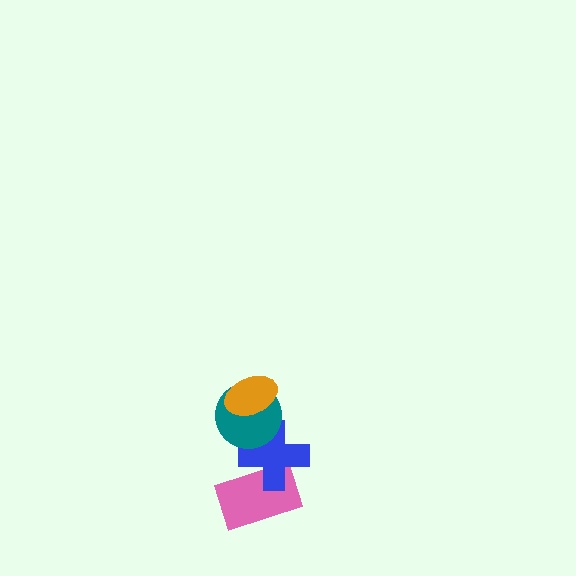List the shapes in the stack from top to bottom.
From top to bottom: the orange ellipse, the teal circle, the blue cross, the pink rectangle.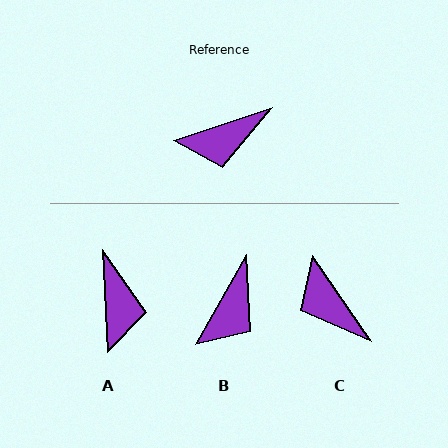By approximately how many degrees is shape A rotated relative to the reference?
Approximately 74 degrees counter-clockwise.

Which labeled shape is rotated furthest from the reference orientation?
A, about 74 degrees away.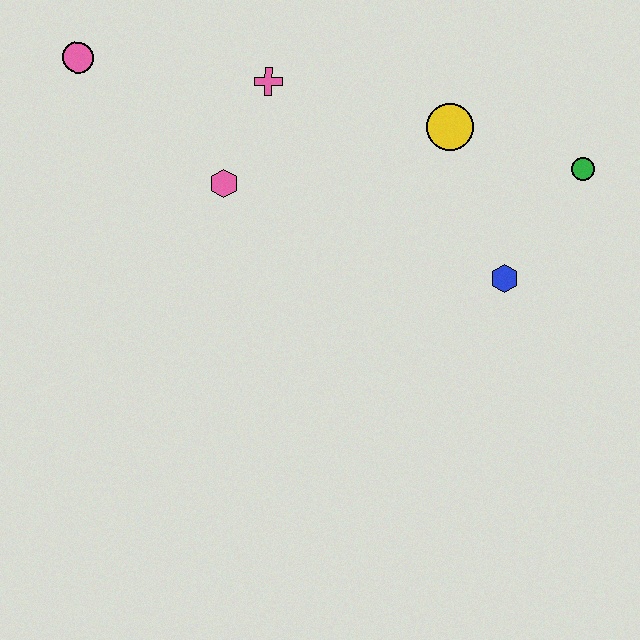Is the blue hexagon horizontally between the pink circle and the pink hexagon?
No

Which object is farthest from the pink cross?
The green circle is farthest from the pink cross.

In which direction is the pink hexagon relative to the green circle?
The pink hexagon is to the left of the green circle.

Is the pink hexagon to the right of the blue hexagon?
No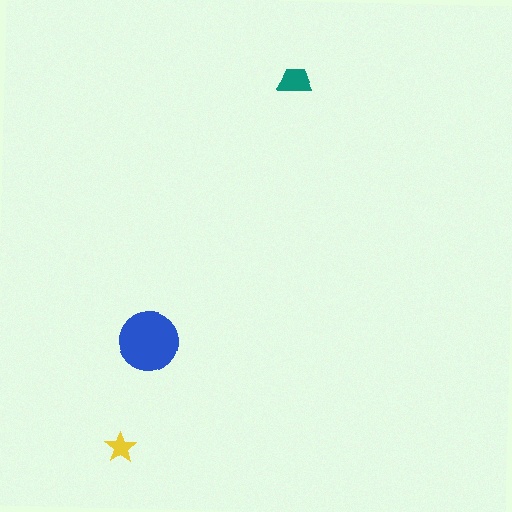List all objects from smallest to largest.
The yellow star, the teal trapezoid, the blue circle.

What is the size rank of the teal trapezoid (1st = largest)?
2nd.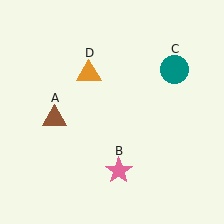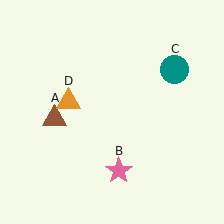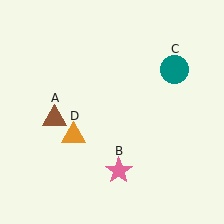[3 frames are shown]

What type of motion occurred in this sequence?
The orange triangle (object D) rotated counterclockwise around the center of the scene.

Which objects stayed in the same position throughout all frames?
Brown triangle (object A) and pink star (object B) and teal circle (object C) remained stationary.